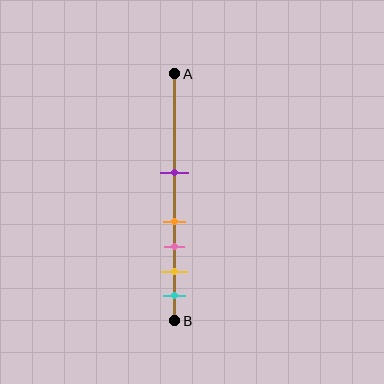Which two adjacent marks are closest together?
The orange and pink marks are the closest adjacent pair.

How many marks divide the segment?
There are 5 marks dividing the segment.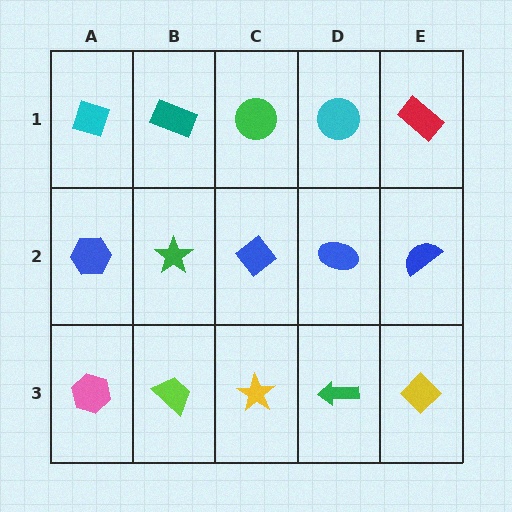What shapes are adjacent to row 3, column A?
A blue hexagon (row 2, column A), a lime trapezoid (row 3, column B).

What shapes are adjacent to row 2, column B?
A teal rectangle (row 1, column B), a lime trapezoid (row 3, column B), a blue hexagon (row 2, column A), a blue diamond (row 2, column C).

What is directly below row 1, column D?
A blue ellipse.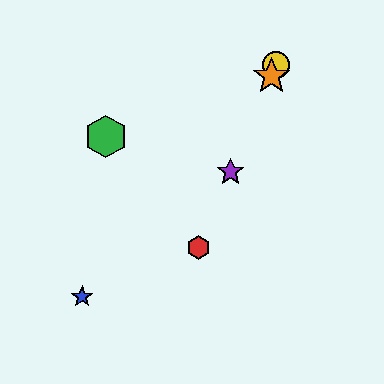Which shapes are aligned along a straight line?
The red hexagon, the yellow circle, the purple star, the orange star are aligned along a straight line.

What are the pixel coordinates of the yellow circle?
The yellow circle is at (276, 65).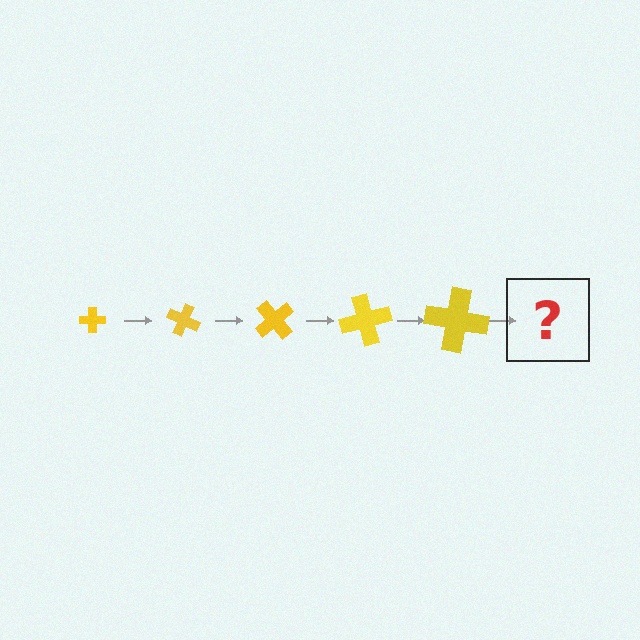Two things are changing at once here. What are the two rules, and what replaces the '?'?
The two rules are that the cross grows larger each step and it rotates 25 degrees each step. The '?' should be a cross, larger than the previous one and rotated 125 degrees from the start.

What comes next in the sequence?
The next element should be a cross, larger than the previous one and rotated 125 degrees from the start.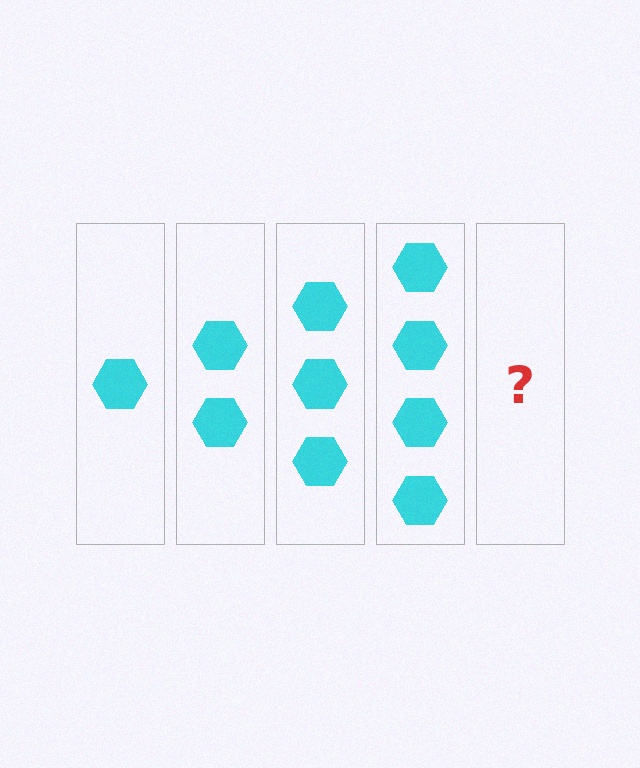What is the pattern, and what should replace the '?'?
The pattern is that each step adds one more hexagon. The '?' should be 5 hexagons.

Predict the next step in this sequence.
The next step is 5 hexagons.